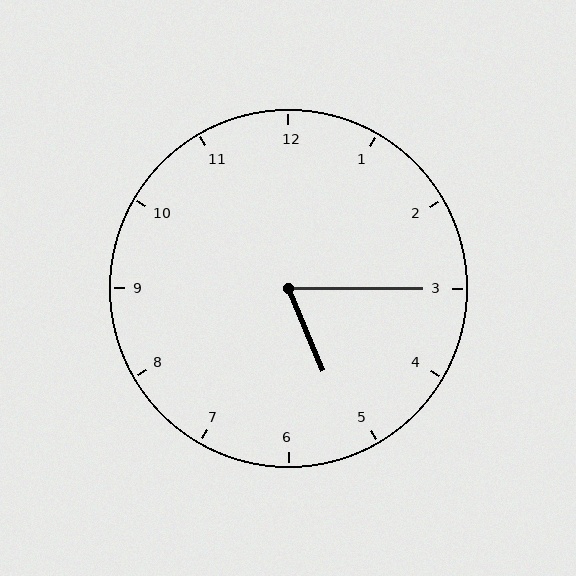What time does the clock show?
5:15.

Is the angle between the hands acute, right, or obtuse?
It is acute.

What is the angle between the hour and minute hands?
Approximately 68 degrees.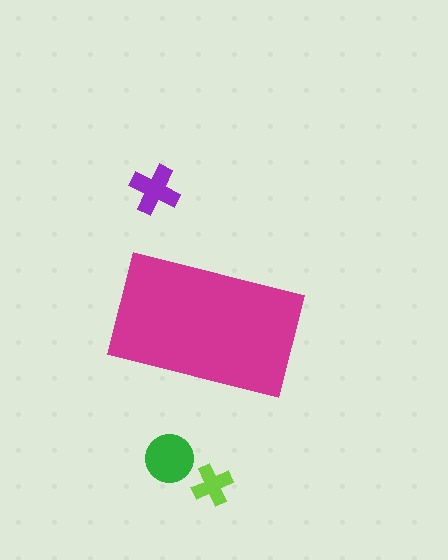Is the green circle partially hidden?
No, the green circle is fully visible.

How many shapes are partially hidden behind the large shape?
0 shapes are partially hidden.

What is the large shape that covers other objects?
A magenta rectangle.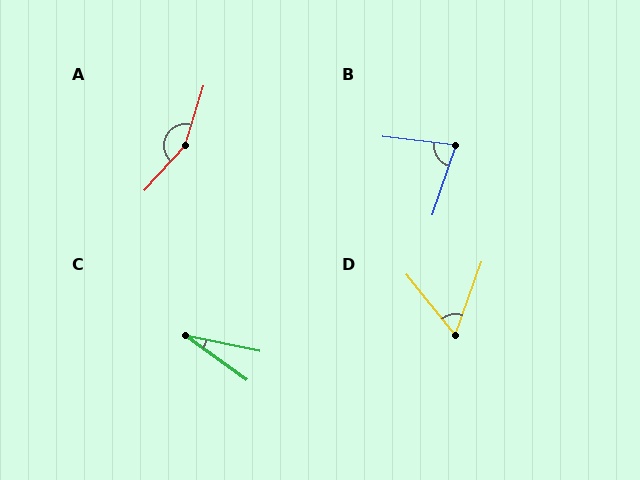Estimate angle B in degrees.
Approximately 78 degrees.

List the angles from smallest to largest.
C (25°), D (58°), B (78°), A (154°).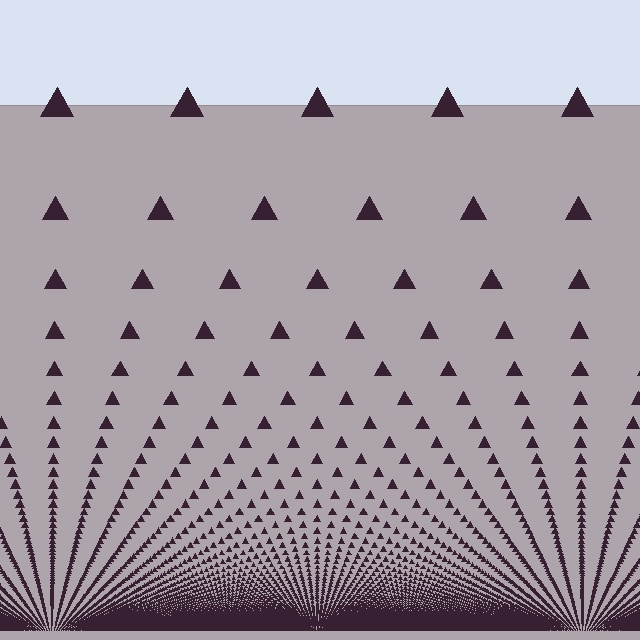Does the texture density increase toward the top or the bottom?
Density increases toward the bottom.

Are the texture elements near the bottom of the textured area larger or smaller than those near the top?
Smaller. The gradient is inverted — elements near the bottom are smaller and denser.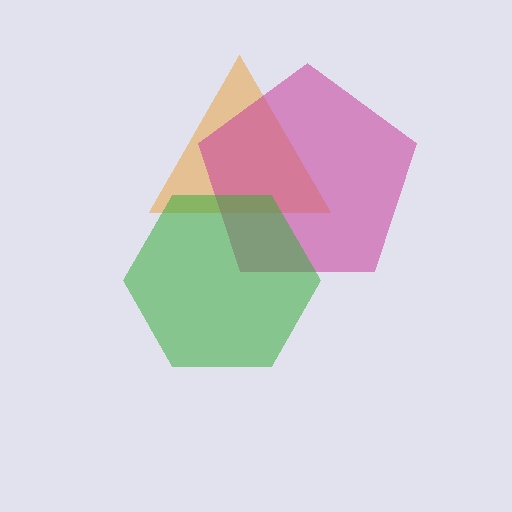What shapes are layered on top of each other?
The layered shapes are: an orange triangle, a magenta pentagon, a green hexagon.